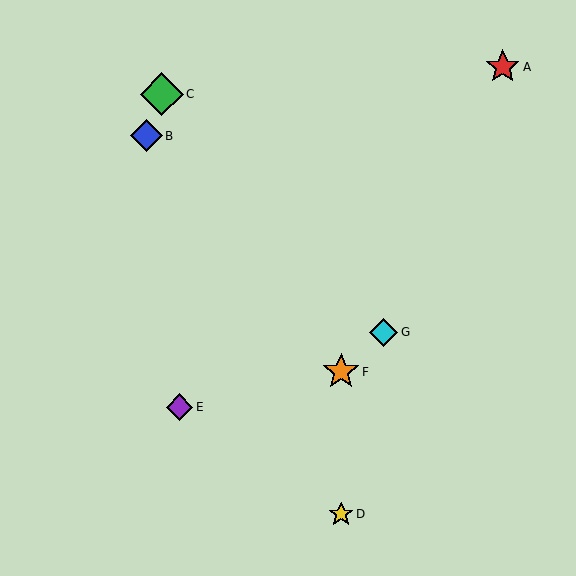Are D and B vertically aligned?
No, D is at x≈341 and B is at x≈146.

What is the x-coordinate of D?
Object D is at x≈341.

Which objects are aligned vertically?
Objects D, F are aligned vertically.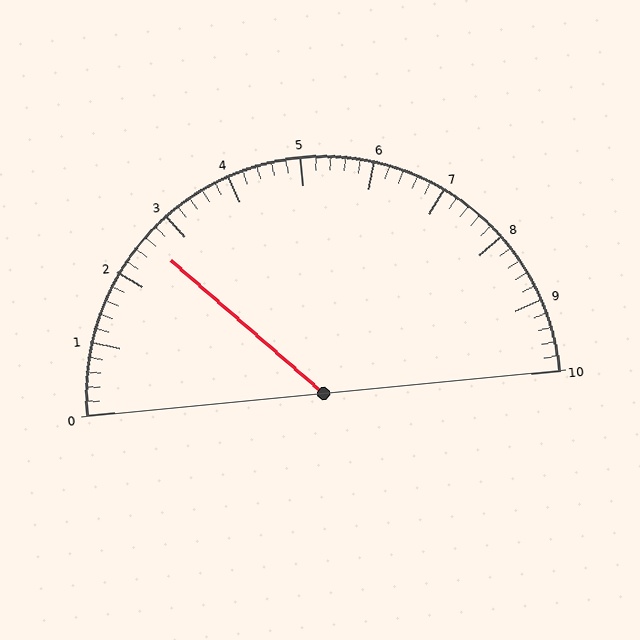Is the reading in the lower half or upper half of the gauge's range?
The reading is in the lower half of the range (0 to 10).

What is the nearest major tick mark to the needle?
The nearest major tick mark is 3.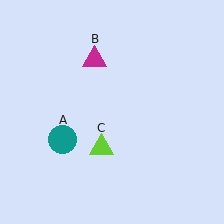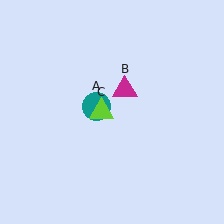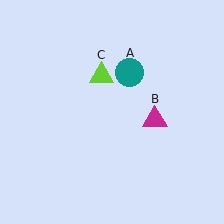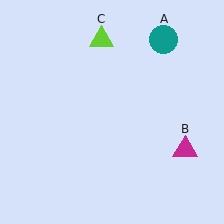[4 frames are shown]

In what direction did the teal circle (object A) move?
The teal circle (object A) moved up and to the right.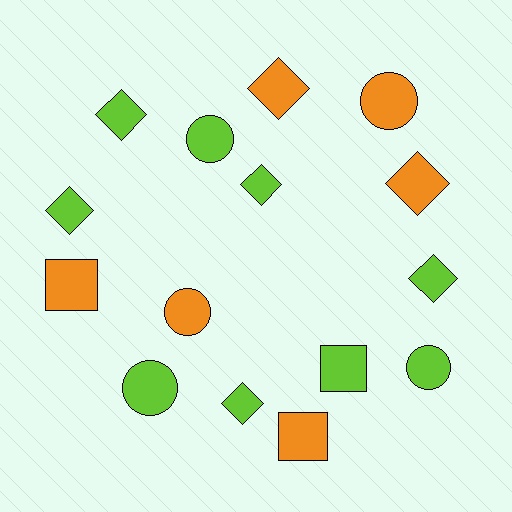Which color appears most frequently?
Lime, with 9 objects.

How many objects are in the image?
There are 15 objects.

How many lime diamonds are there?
There are 5 lime diamonds.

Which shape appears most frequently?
Diamond, with 7 objects.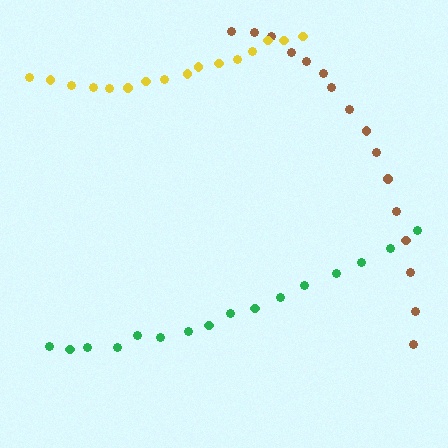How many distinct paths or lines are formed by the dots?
There are 3 distinct paths.